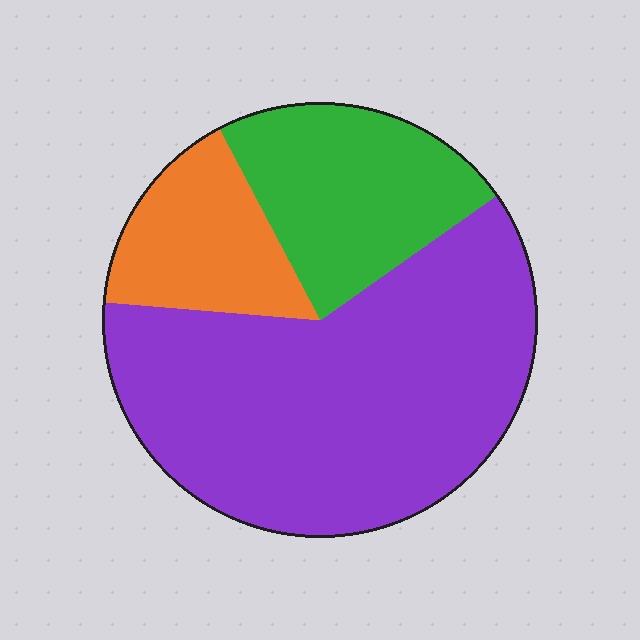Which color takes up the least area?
Orange, at roughly 15%.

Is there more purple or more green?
Purple.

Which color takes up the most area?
Purple, at roughly 60%.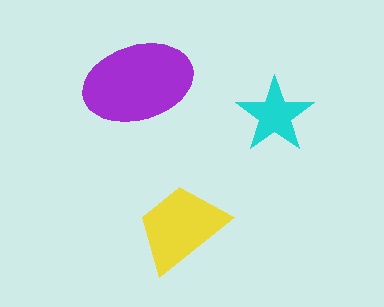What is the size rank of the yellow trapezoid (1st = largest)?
2nd.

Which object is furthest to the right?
The cyan star is rightmost.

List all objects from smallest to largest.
The cyan star, the yellow trapezoid, the purple ellipse.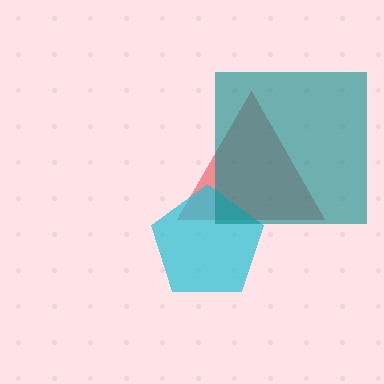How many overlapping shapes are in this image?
There are 3 overlapping shapes in the image.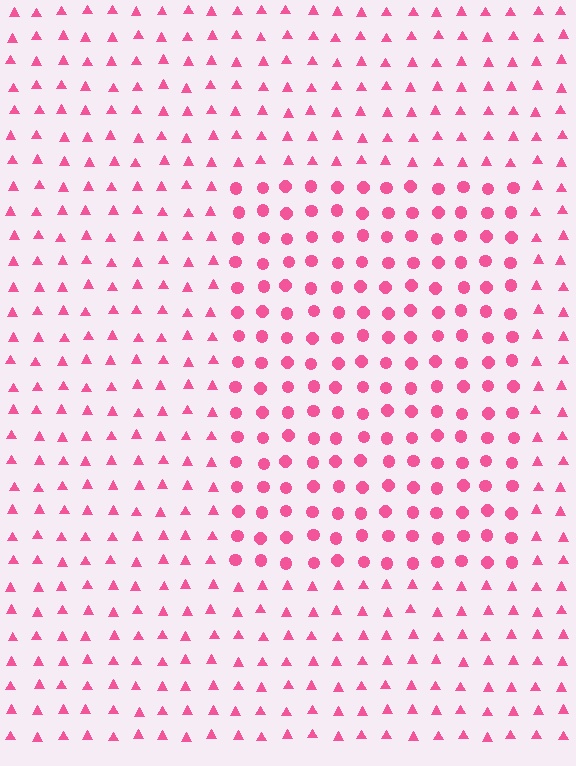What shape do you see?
I see a rectangle.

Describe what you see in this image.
The image is filled with small pink elements arranged in a uniform grid. A rectangle-shaped region contains circles, while the surrounding area contains triangles. The boundary is defined purely by the change in element shape.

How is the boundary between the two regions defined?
The boundary is defined by a change in element shape: circles inside vs. triangles outside. All elements share the same color and spacing.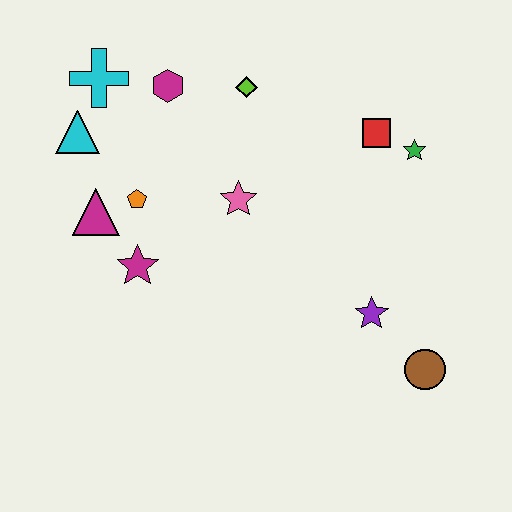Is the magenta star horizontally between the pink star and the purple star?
No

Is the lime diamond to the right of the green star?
No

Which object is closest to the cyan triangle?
The cyan cross is closest to the cyan triangle.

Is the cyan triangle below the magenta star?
No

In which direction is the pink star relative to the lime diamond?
The pink star is below the lime diamond.